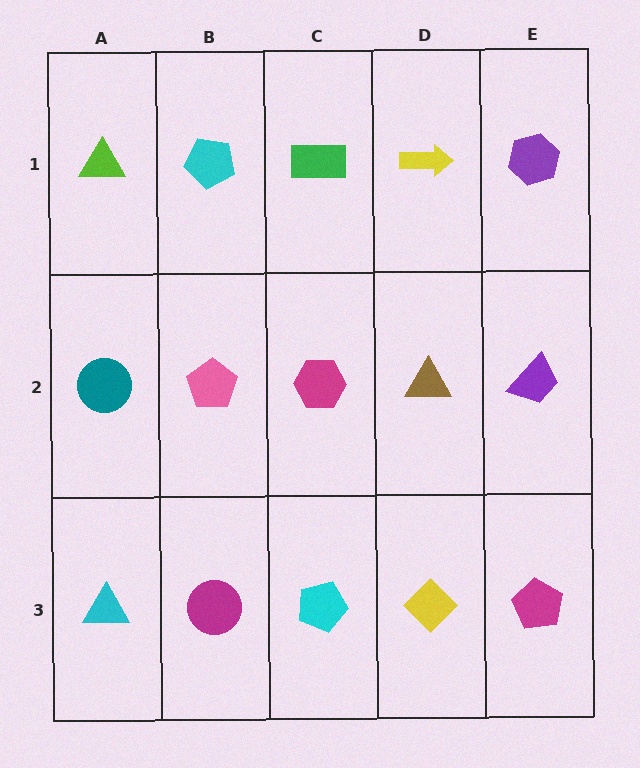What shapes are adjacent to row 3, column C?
A magenta hexagon (row 2, column C), a magenta circle (row 3, column B), a yellow diamond (row 3, column D).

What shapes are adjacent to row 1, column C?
A magenta hexagon (row 2, column C), a cyan pentagon (row 1, column B), a yellow arrow (row 1, column D).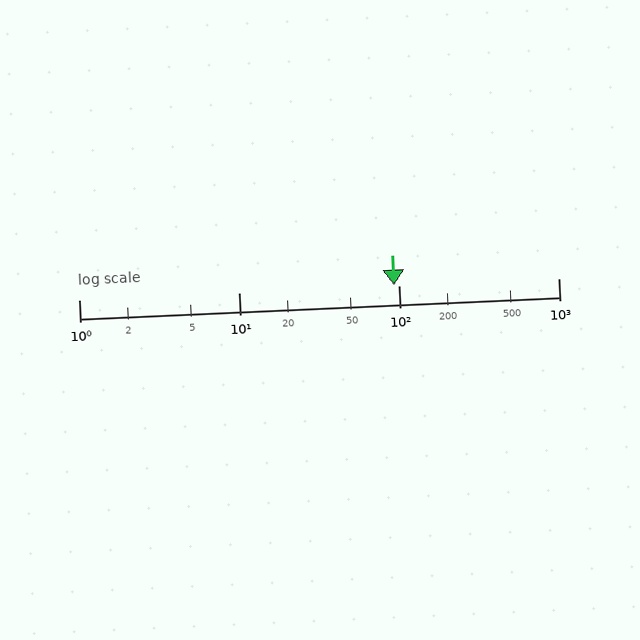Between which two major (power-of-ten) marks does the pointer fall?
The pointer is between 10 and 100.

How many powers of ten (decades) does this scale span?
The scale spans 3 decades, from 1 to 1000.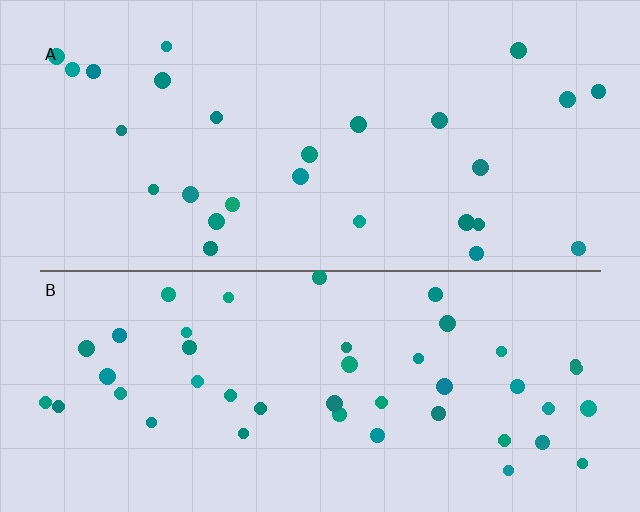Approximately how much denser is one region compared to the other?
Approximately 1.7× — region B over region A.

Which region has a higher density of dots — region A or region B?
B (the bottom).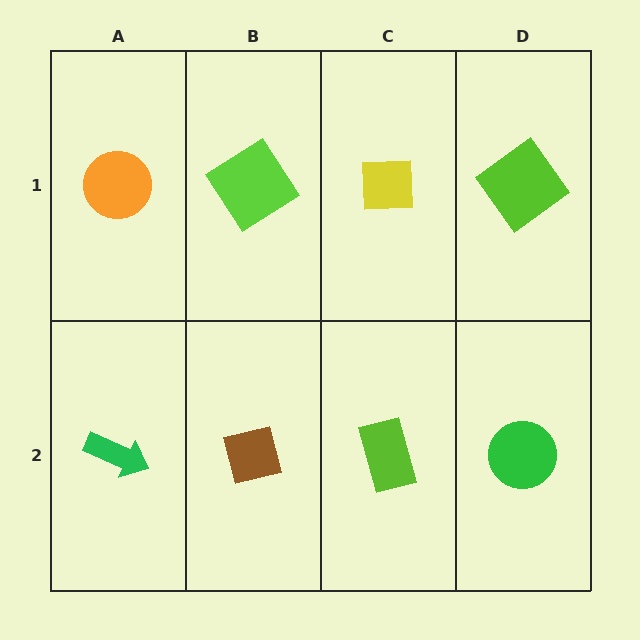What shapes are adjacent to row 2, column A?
An orange circle (row 1, column A), a brown square (row 2, column B).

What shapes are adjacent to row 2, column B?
A lime diamond (row 1, column B), a green arrow (row 2, column A), a lime rectangle (row 2, column C).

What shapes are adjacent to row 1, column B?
A brown square (row 2, column B), an orange circle (row 1, column A), a yellow square (row 1, column C).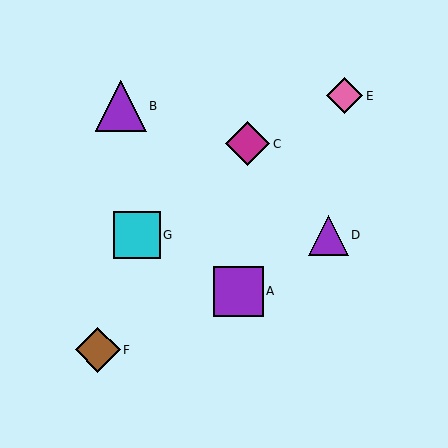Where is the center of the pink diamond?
The center of the pink diamond is at (344, 96).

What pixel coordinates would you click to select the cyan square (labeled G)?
Click at (137, 235) to select the cyan square G.